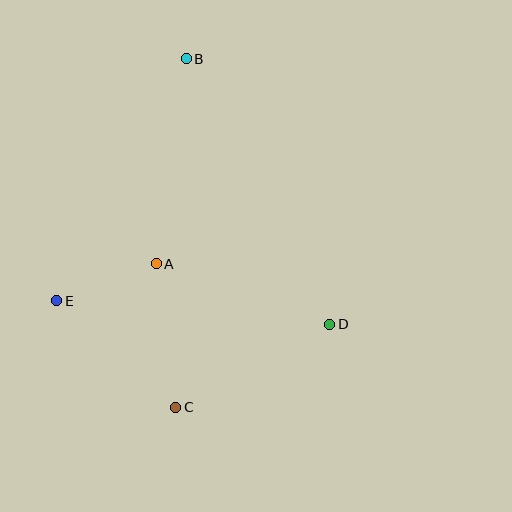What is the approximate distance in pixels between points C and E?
The distance between C and E is approximately 159 pixels.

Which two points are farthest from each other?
Points B and C are farthest from each other.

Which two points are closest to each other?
Points A and E are closest to each other.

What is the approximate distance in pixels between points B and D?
The distance between B and D is approximately 302 pixels.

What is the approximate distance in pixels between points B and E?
The distance between B and E is approximately 274 pixels.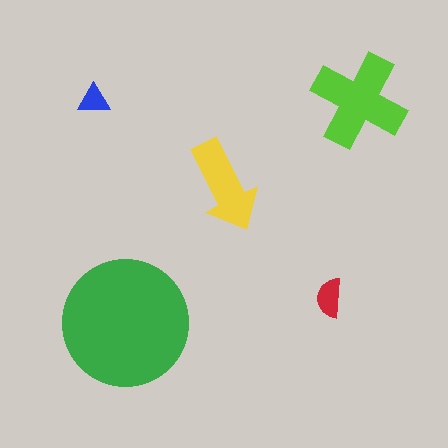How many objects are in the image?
There are 5 objects in the image.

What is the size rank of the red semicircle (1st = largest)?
4th.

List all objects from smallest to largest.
The blue triangle, the red semicircle, the yellow arrow, the lime cross, the green circle.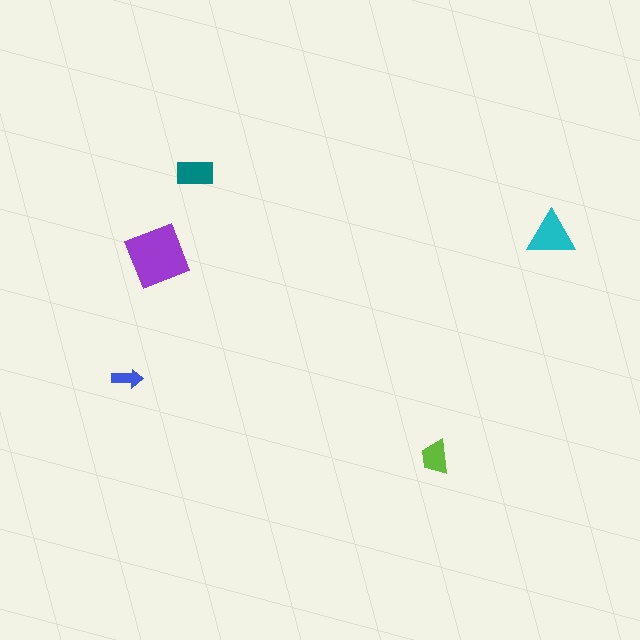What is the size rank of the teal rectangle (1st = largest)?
3rd.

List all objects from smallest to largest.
The blue arrow, the lime trapezoid, the teal rectangle, the cyan triangle, the purple square.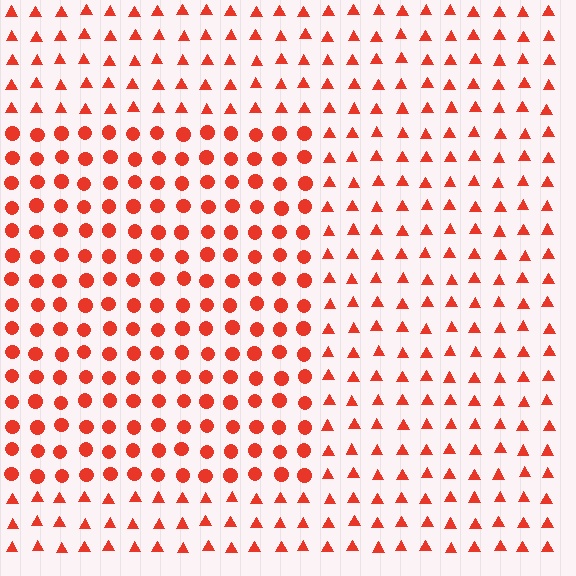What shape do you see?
I see a rectangle.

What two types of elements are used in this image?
The image uses circles inside the rectangle region and triangles outside it.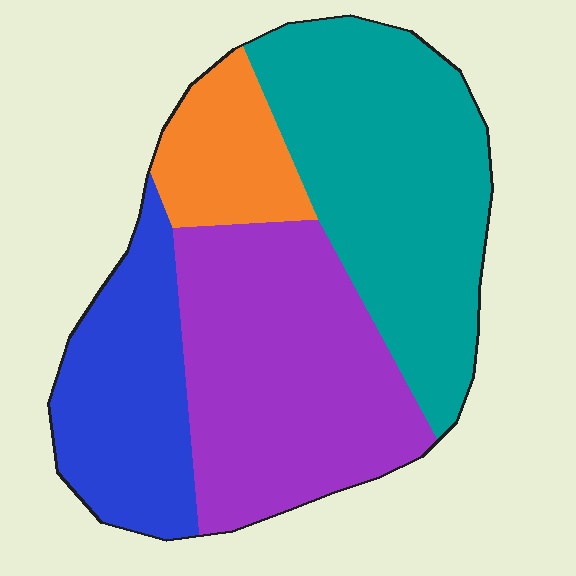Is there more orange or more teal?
Teal.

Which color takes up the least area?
Orange, at roughly 10%.